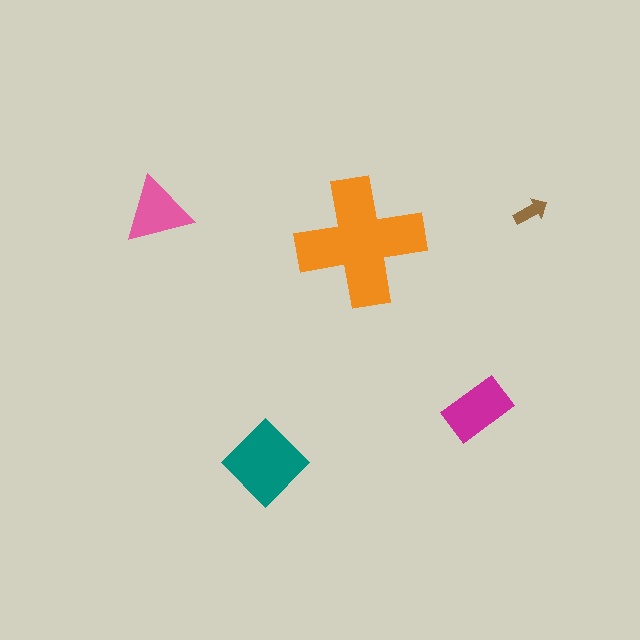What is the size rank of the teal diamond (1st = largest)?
2nd.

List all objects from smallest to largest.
The brown arrow, the pink triangle, the magenta rectangle, the teal diamond, the orange cross.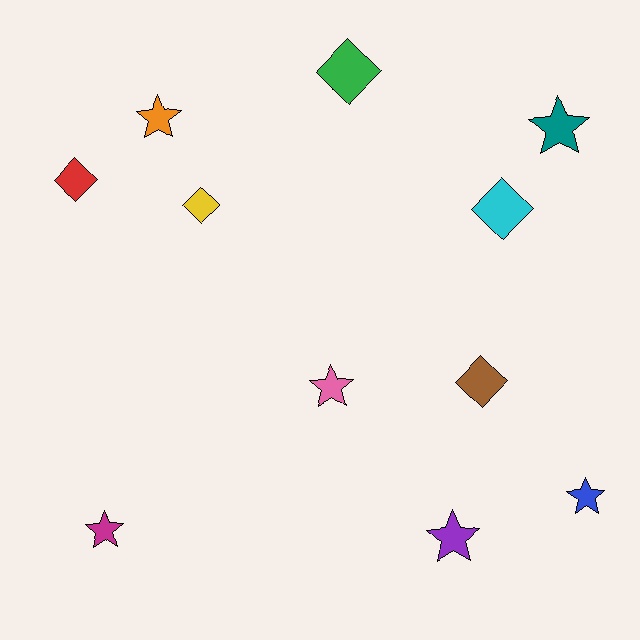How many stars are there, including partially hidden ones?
There are 6 stars.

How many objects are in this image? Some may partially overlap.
There are 11 objects.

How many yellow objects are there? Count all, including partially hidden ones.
There is 1 yellow object.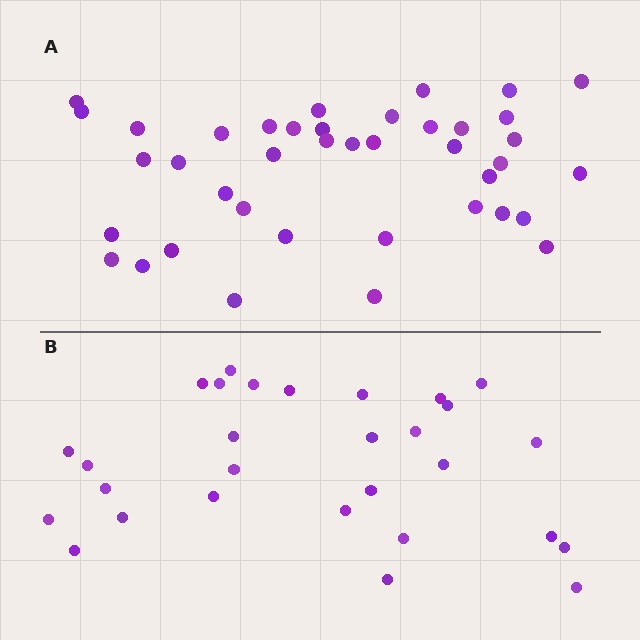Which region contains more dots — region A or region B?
Region A (the top region) has more dots.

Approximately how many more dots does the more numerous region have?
Region A has roughly 12 or so more dots than region B.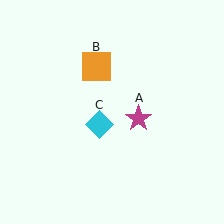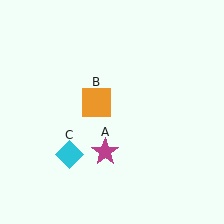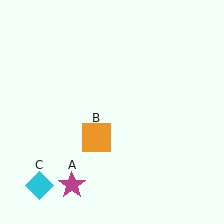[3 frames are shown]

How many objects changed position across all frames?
3 objects changed position: magenta star (object A), orange square (object B), cyan diamond (object C).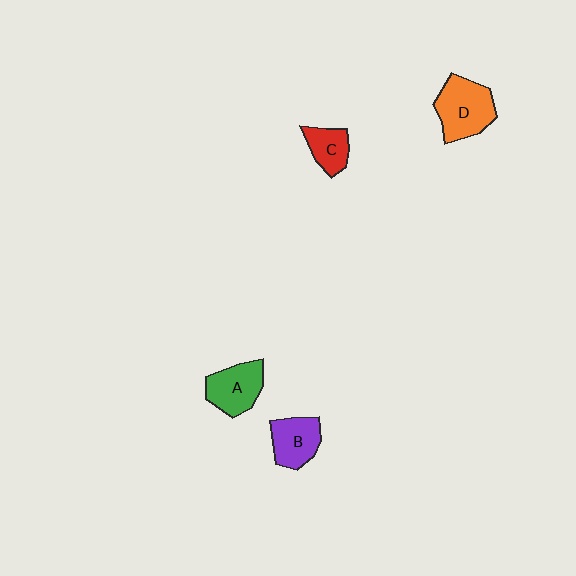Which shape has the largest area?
Shape D (orange).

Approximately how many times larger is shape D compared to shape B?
Approximately 1.4 times.